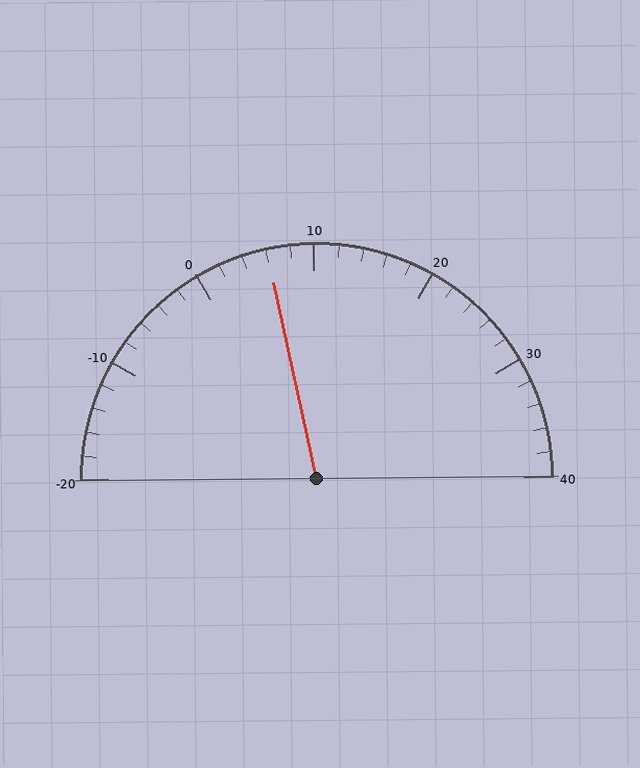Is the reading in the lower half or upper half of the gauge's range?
The reading is in the lower half of the range (-20 to 40).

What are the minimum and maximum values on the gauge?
The gauge ranges from -20 to 40.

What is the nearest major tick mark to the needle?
The nearest major tick mark is 10.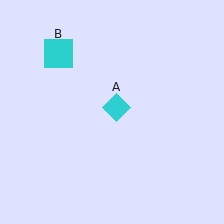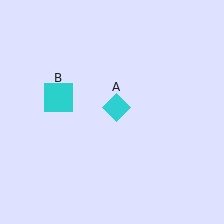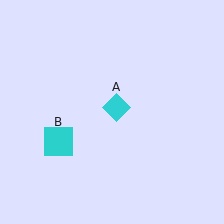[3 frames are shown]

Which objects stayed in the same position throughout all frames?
Cyan diamond (object A) remained stationary.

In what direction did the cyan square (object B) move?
The cyan square (object B) moved down.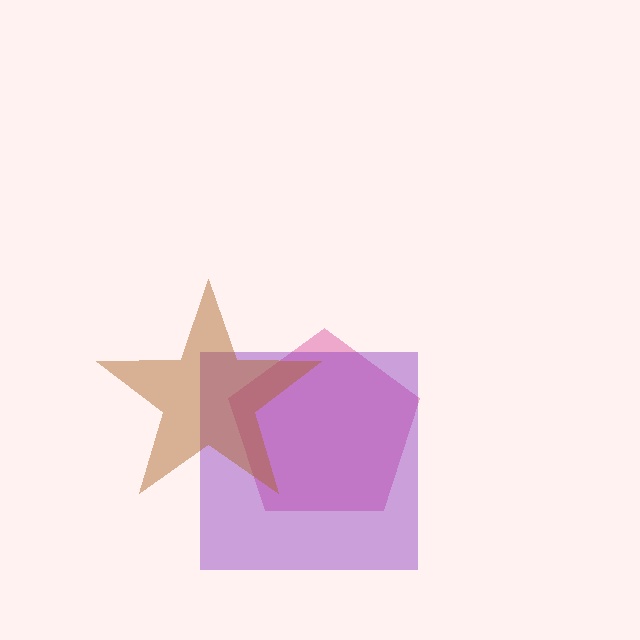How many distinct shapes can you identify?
There are 3 distinct shapes: a magenta pentagon, a purple square, a brown star.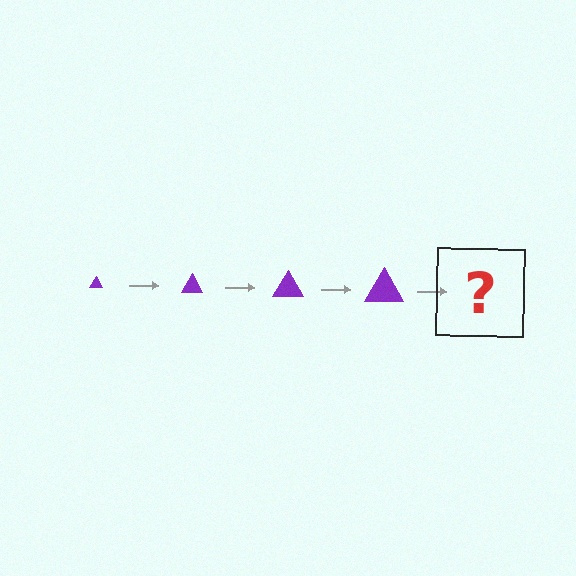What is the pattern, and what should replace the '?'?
The pattern is that the triangle gets progressively larger each step. The '?' should be a purple triangle, larger than the previous one.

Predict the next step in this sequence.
The next step is a purple triangle, larger than the previous one.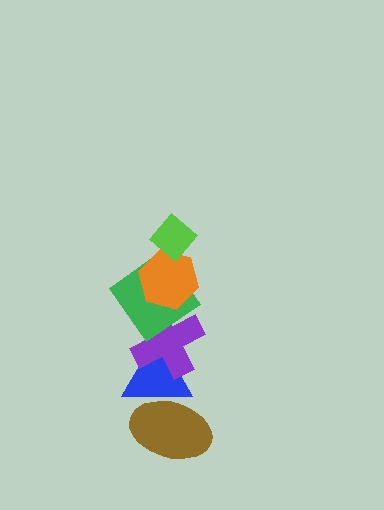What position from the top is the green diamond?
The green diamond is 3rd from the top.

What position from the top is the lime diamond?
The lime diamond is 1st from the top.